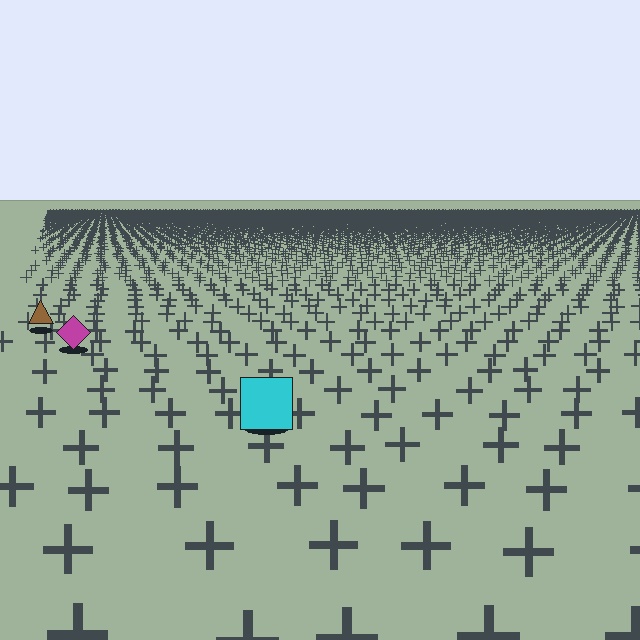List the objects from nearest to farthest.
From nearest to farthest: the cyan square, the magenta diamond, the brown triangle.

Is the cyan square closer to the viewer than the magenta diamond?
Yes. The cyan square is closer — you can tell from the texture gradient: the ground texture is coarser near it.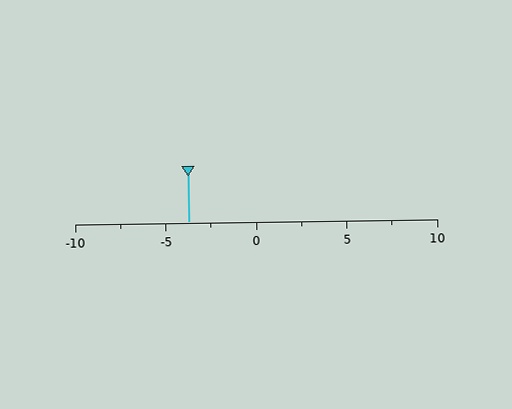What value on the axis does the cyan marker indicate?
The marker indicates approximately -3.8.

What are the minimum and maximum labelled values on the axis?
The axis runs from -10 to 10.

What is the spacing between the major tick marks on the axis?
The major ticks are spaced 5 apart.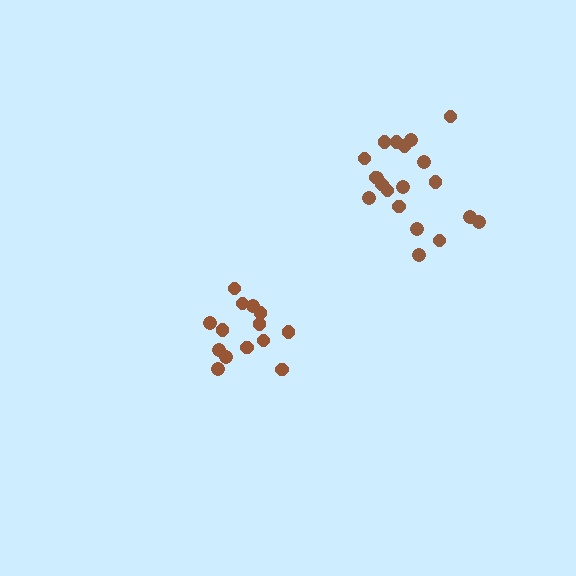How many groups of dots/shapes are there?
There are 2 groups.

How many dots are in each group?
Group 1: 20 dots, Group 2: 14 dots (34 total).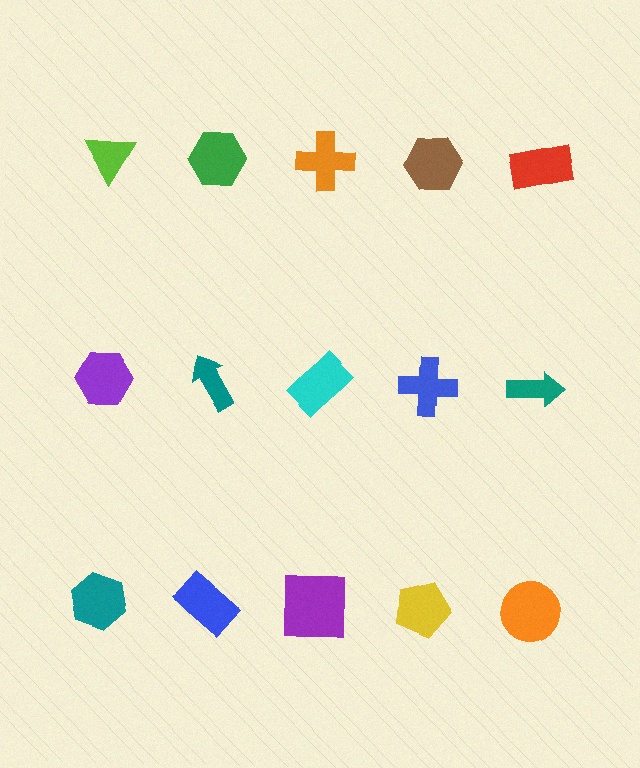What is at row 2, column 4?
A blue cross.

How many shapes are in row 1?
5 shapes.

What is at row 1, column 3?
An orange cross.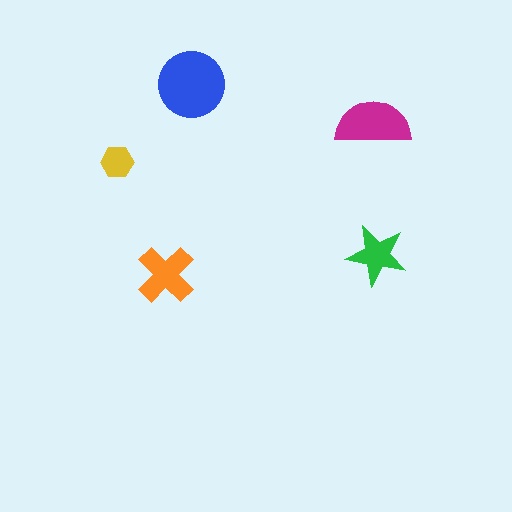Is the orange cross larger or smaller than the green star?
Larger.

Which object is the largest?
The blue circle.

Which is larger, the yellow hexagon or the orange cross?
The orange cross.